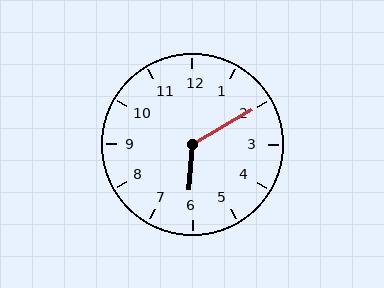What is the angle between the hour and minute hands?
Approximately 125 degrees.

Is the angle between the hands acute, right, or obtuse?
It is obtuse.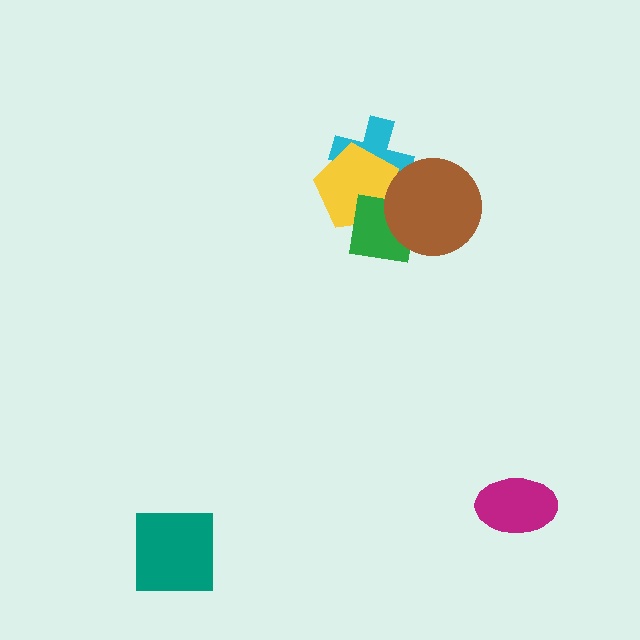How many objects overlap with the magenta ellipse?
0 objects overlap with the magenta ellipse.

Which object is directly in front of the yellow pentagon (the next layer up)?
The green square is directly in front of the yellow pentagon.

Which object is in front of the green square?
The brown circle is in front of the green square.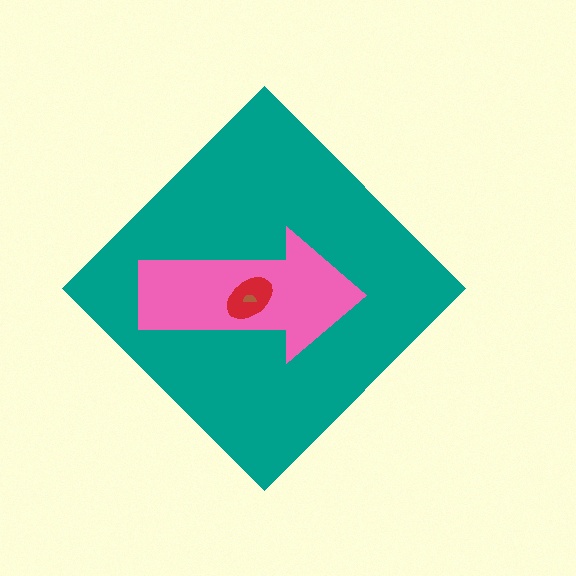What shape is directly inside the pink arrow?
The red ellipse.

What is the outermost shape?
The teal diamond.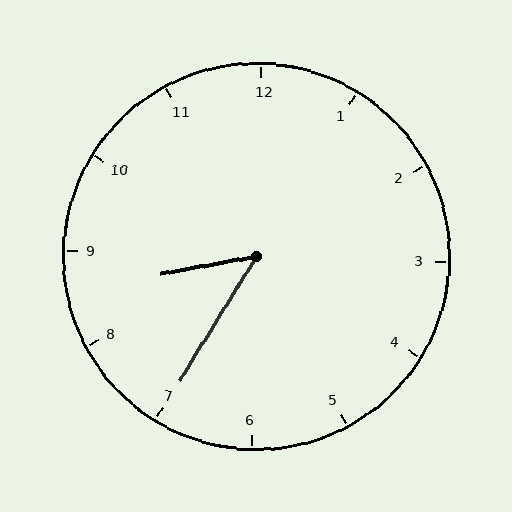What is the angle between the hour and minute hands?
Approximately 48 degrees.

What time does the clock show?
8:35.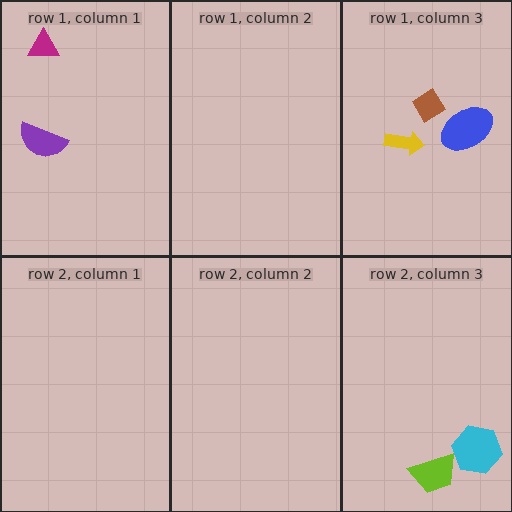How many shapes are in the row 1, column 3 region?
3.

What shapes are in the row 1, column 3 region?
The brown diamond, the yellow arrow, the blue ellipse.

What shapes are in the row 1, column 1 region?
The purple semicircle, the magenta triangle.